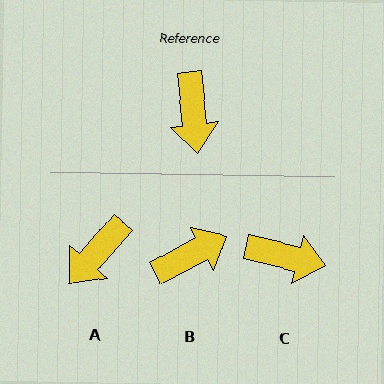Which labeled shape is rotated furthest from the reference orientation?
B, about 112 degrees away.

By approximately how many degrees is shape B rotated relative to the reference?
Approximately 112 degrees counter-clockwise.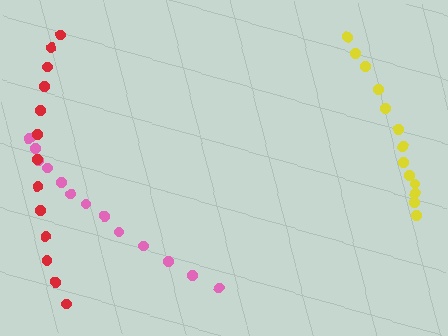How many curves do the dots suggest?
There are 3 distinct paths.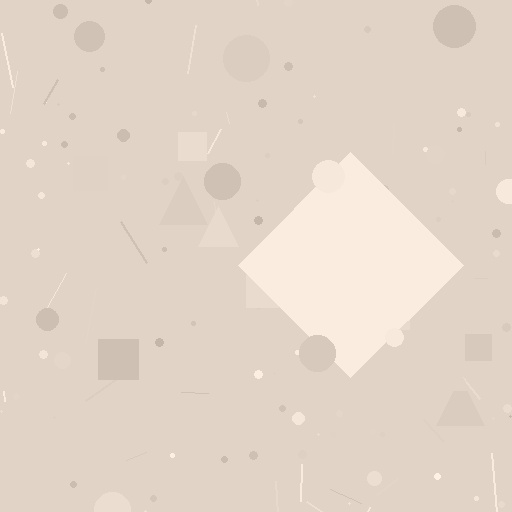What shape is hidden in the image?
A diamond is hidden in the image.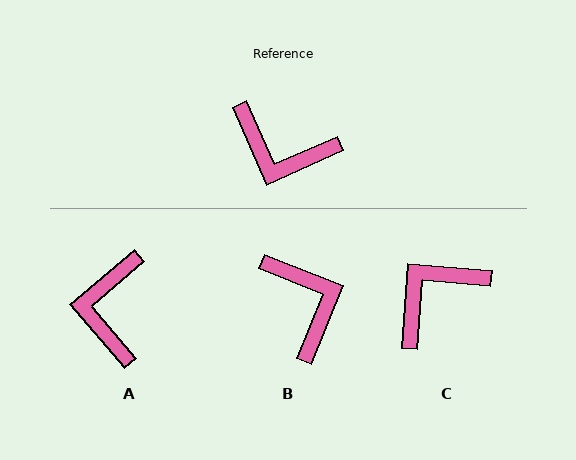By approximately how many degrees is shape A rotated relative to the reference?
Approximately 74 degrees clockwise.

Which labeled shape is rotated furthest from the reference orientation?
B, about 134 degrees away.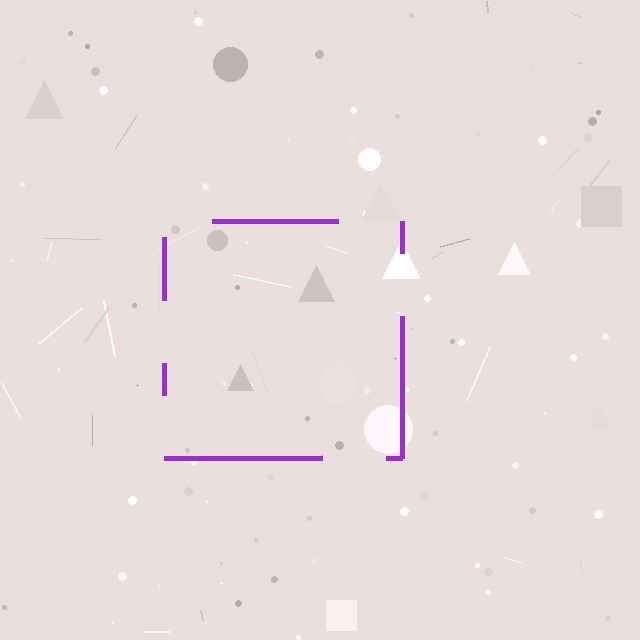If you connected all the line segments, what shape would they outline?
They would outline a square.